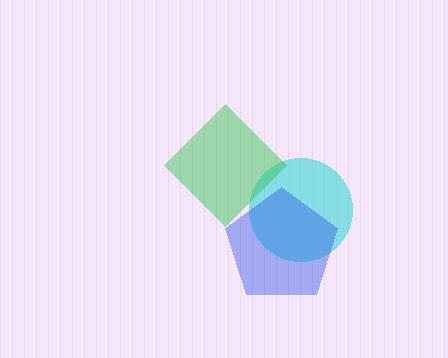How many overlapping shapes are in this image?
There are 3 overlapping shapes in the image.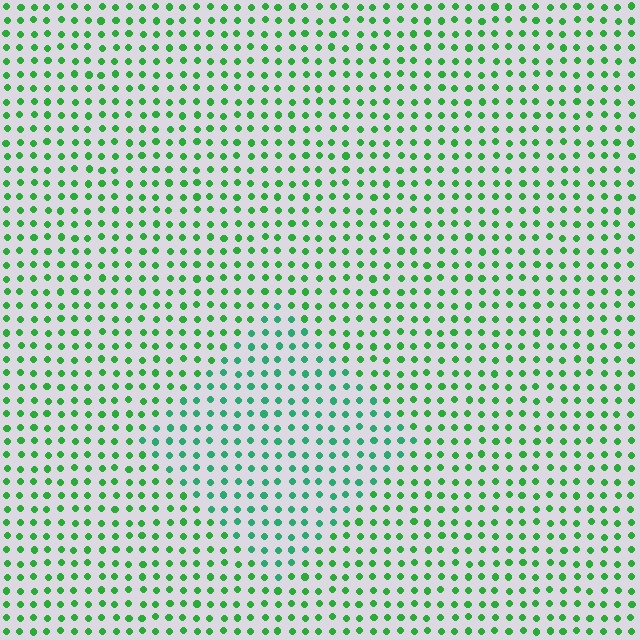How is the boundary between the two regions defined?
The boundary is defined purely by a slight shift in hue (about 27 degrees). Spacing, size, and orientation are identical on both sides.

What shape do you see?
I see a diamond.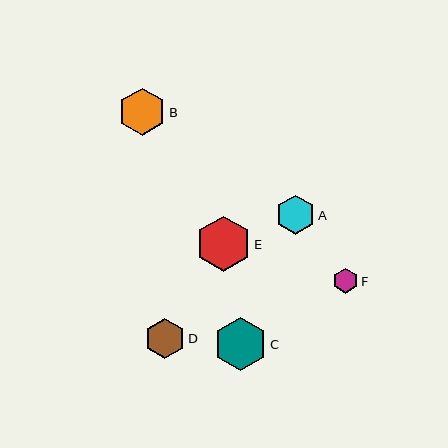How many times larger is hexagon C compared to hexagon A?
Hexagon C is approximately 1.4 times the size of hexagon A.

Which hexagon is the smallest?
Hexagon F is the smallest with a size of approximately 25 pixels.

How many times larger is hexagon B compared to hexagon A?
Hexagon B is approximately 1.2 times the size of hexagon A.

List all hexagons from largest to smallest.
From largest to smallest: E, C, B, D, A, F.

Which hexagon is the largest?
Hexagon E is the largest with a size of approximately 56 pixels.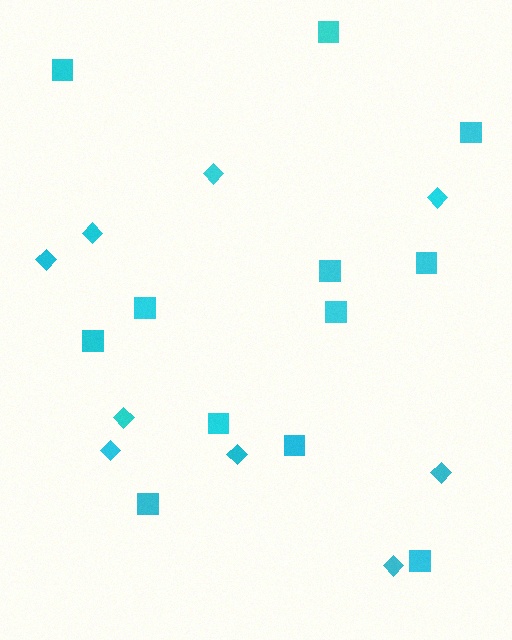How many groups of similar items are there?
There are 2 groups: one group of diamonds (9) and one group of squares (12).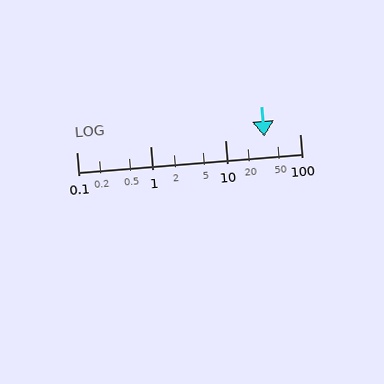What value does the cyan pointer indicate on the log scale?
The pointer indicates approximately 33.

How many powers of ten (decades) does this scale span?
The scale spans 3 decades, from 0.1 to 100.